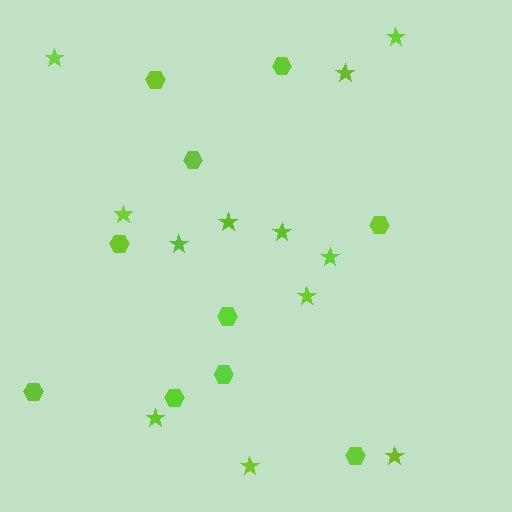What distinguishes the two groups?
There are 2 groups: one group of stars (12) and one group of hexagons (10).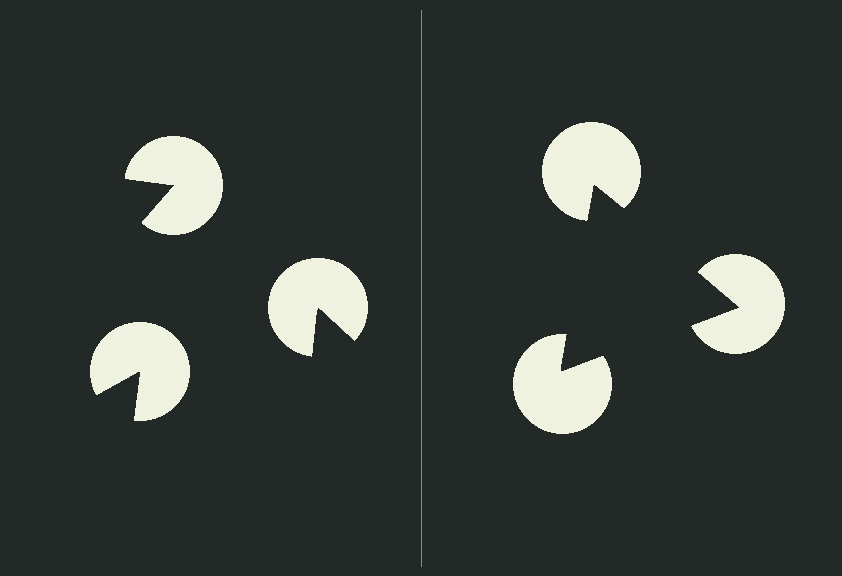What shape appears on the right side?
An illusory triangle.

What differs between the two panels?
The pac-man discs are positioned identically on both sides; only the wedge orientations differ. On the right they align to a triangle; on the left they are misaligned.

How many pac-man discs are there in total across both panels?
6 — 3 on each side.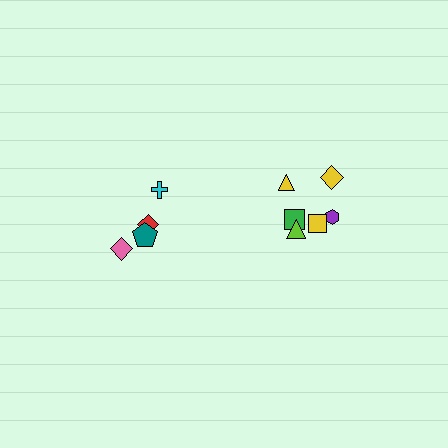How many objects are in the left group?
There are 4 objects.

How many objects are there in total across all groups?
There are 10 objects.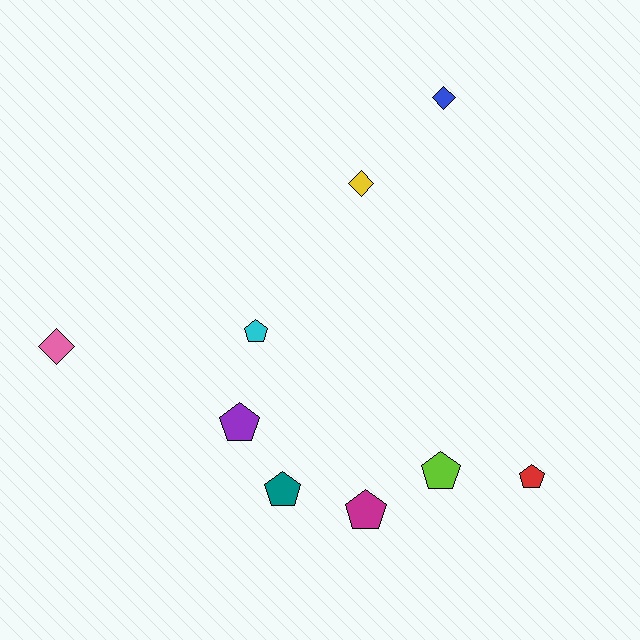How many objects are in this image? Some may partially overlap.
There are 9 objects.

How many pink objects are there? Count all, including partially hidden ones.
There is 1 pink object.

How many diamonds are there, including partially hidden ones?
There are 3 diamonds.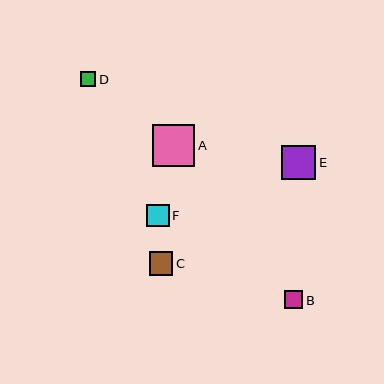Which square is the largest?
Square A is the largest with a size of approximately 43 pixels.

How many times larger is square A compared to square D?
Square A is approximately 2.7 times the size of square D.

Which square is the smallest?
Square D is the smallest with a size of approximately 16 pixels.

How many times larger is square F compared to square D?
Square F is approximately 1.4 times the size of square D.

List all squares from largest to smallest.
From largest to smallest: A, E, C, F, B, D.